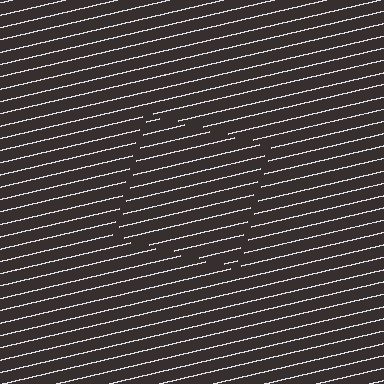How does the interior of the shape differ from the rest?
The interior of the shape contains the same grating, shifted by half a period — the contour is defined by the phase discontinuity where line-ends from the inner and outer gratings abut.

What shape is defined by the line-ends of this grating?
An illusory square. The interior of the shape contains the same grating, shifted by half a period — the contour is defined by the phase discontinuity where line-ends from the inner and outer gratings abut.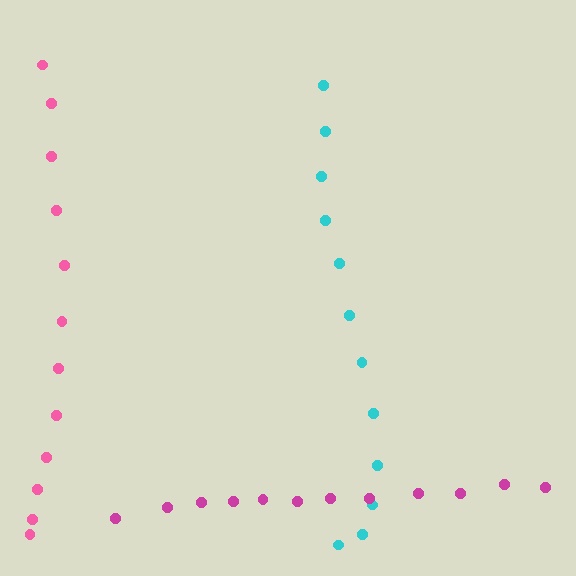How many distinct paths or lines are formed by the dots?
There are 3 distinct paths.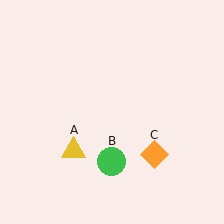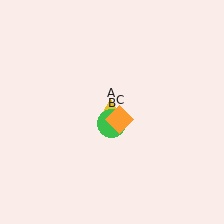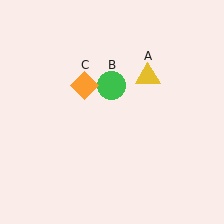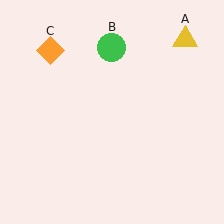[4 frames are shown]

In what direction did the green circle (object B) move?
The green circle (object B) moved up.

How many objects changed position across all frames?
3 objects changed position: yellow triangle (object A), green circle (object B), orange diamond (object C).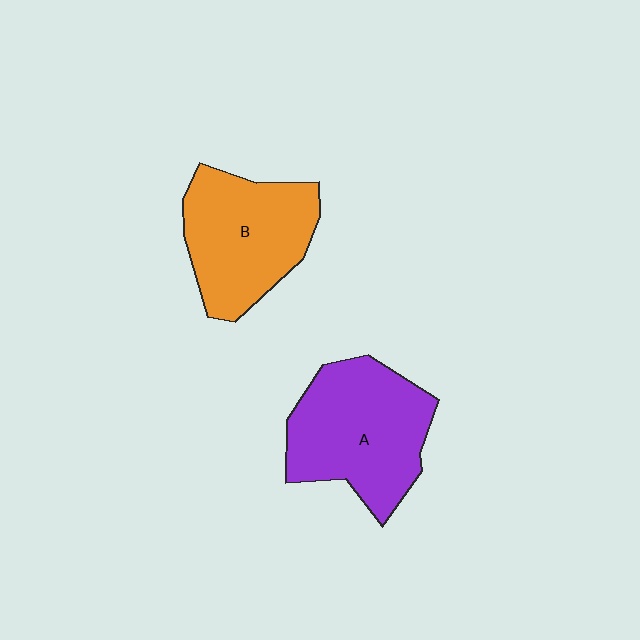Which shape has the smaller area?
Shape B (orange).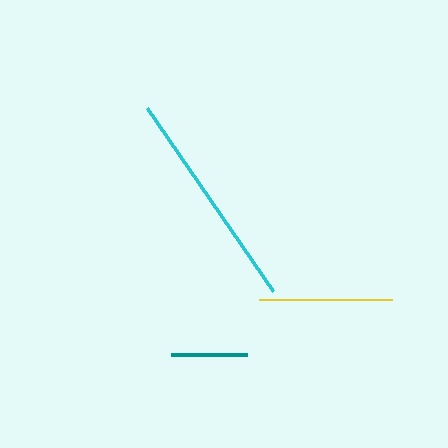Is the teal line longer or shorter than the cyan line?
The cyan line is longer than the teal line.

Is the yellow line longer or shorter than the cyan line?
The cyan line is longer than the yellow line.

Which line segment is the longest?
The cyan line is the longest at approximately 223 pixels.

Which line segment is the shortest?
The teal line is the shortest at approximately 76 pixels.